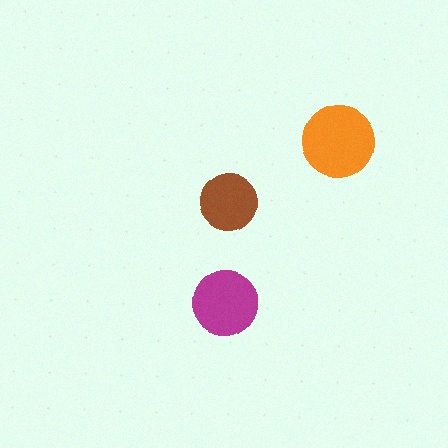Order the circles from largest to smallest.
the orange one, the magenta one, the brown one.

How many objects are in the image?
There are 3 objects in the image.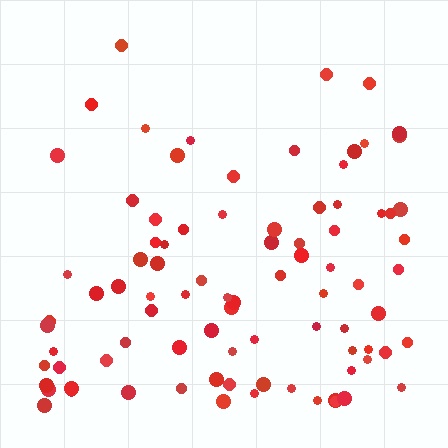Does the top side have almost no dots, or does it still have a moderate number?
Still a moderate number, just noticeably fewer than the bottom.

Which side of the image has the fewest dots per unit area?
The top.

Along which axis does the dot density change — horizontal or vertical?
Vertical.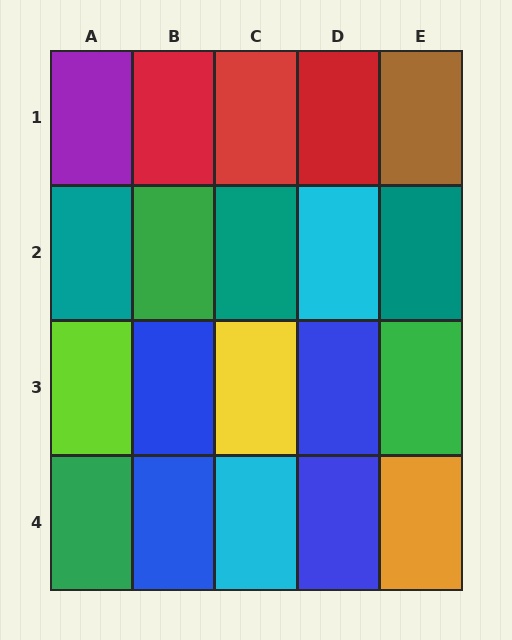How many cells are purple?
1 cell is purple.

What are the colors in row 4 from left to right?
Green, blue, cyan, blue, orange.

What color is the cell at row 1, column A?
Purple.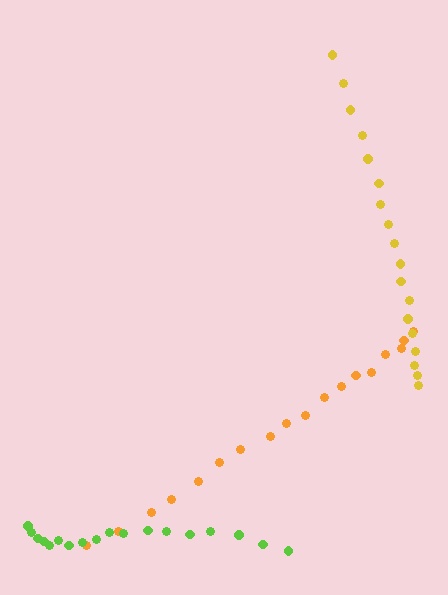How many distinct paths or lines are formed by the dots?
There are 3 distinct paths.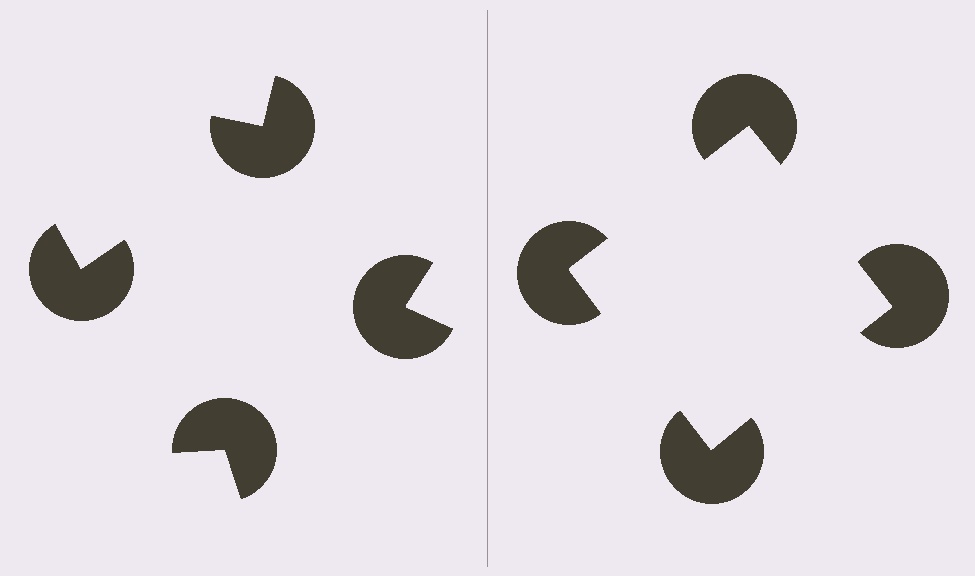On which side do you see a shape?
An illusory square appears on the right side. On the left side the wedge cuts are rotated, so no coherent shape forms.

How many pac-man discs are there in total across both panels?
8 — 4 on each side.